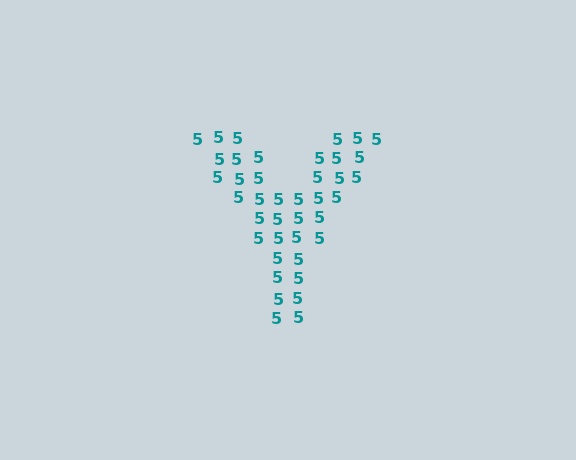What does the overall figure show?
The overall figure shows the letter Y.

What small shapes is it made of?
It is made of small digit 5's.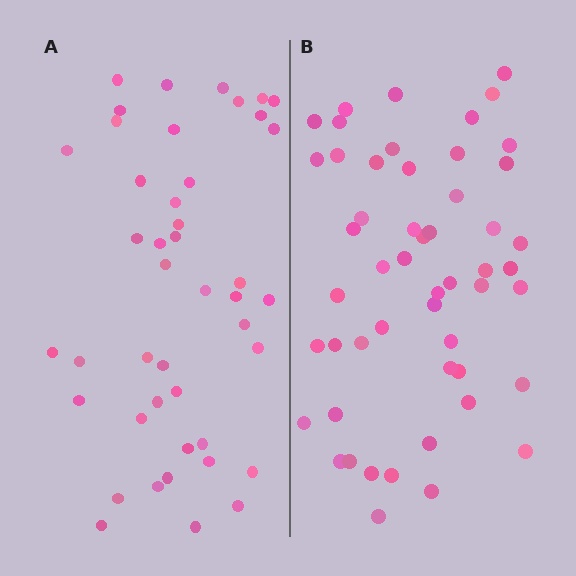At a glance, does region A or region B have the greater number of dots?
Region B (the right region) has more dots.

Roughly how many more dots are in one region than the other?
Region B has roughly 8 or so more dots than region A.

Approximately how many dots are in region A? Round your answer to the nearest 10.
About 40 dots. (The exact count is 44, which rounds to 40.)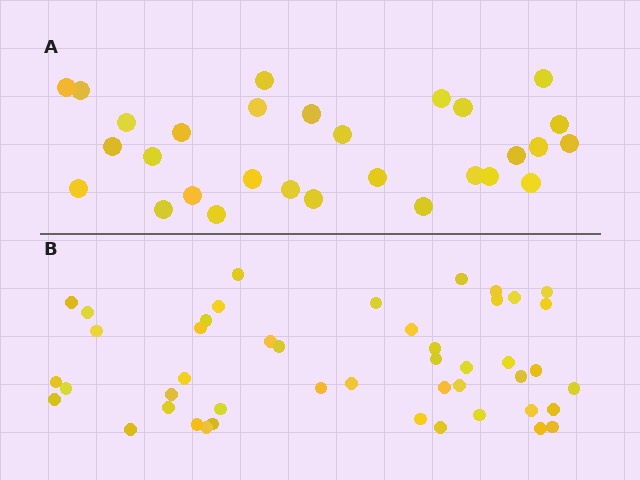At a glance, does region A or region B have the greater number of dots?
Region B (the bottom region) has more dots.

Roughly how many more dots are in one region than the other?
Region B has approximately 15 more dots than region A.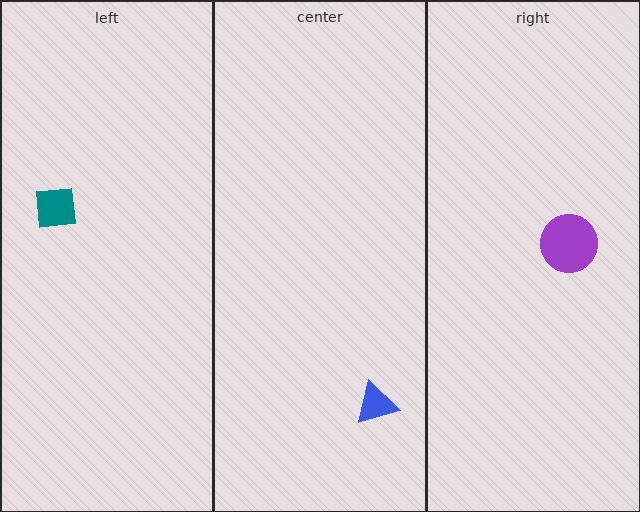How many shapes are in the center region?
1.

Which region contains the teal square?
The left region.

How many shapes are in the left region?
1.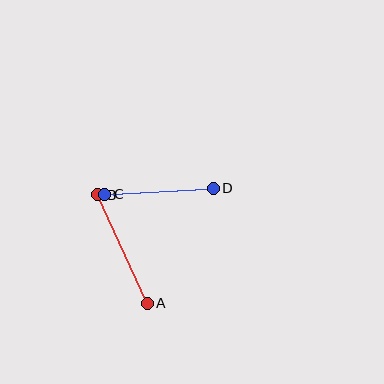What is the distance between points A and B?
The distance is approximately 120 pixels.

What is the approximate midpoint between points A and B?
The midpoint is at approximately (122, 249) pixels.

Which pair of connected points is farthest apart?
Points A and B are farthest apart.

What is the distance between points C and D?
The distance is approximately 109 pixels.